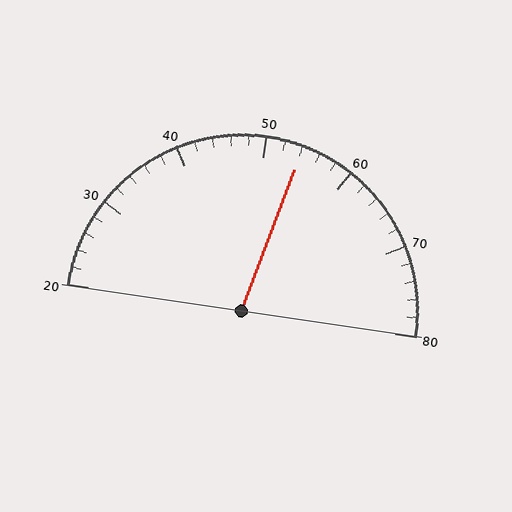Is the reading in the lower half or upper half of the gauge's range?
The reading is in the upper half of the range (20 to 80).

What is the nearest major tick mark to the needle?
The nearest major tick mark is 50.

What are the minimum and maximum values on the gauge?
The gauge ranges from 20 to 80.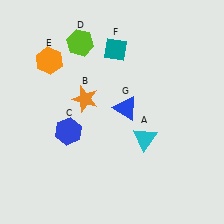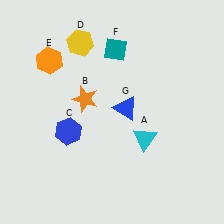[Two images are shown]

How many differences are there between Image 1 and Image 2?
There is 1 difference between the two images.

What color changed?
The hexagon (D) changed from lime in Image 1 to yellow in Image 2.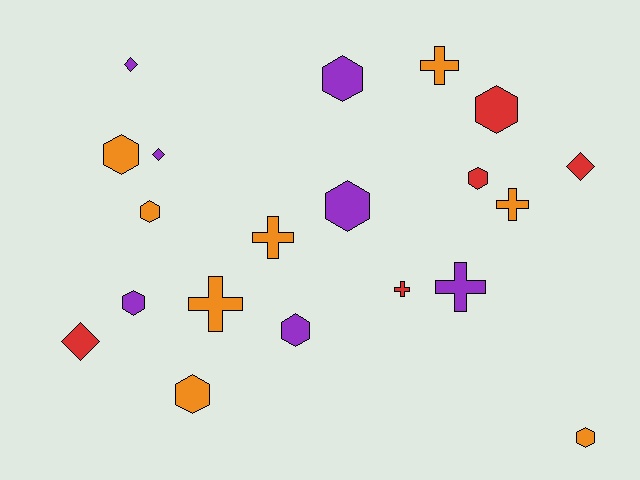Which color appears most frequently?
Orange, with 8 objects.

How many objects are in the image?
There are 20 objects.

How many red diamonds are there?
There are 2 red diamonds.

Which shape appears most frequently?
Hexagon, with 10 objects.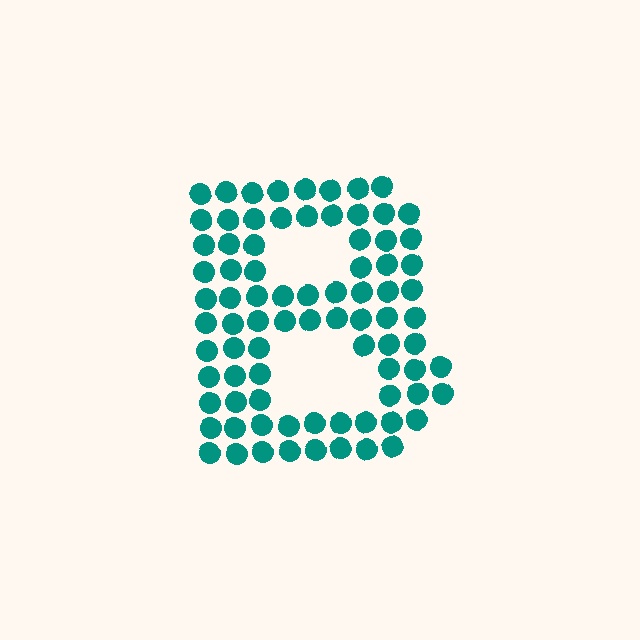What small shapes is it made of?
It is made of small circles.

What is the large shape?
The large shape is the letter B.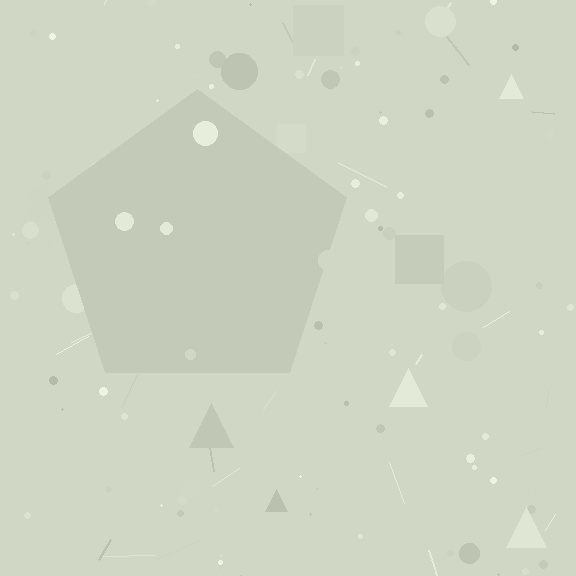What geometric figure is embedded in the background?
A pentagon is embedded in the background.